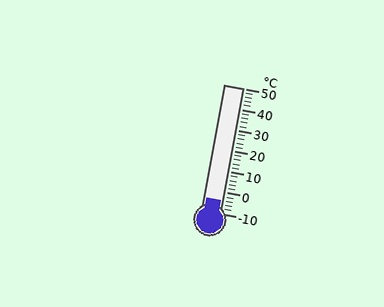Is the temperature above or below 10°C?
The temperature is below 10°C.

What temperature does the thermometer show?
The thermometer shows approximately -4°C.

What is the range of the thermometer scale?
The thermometer scale ranges from -10°C to 50°C.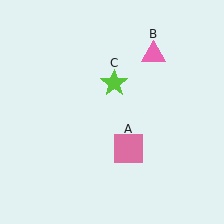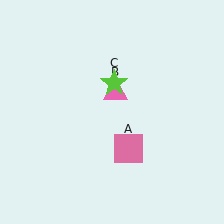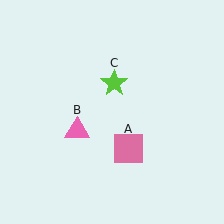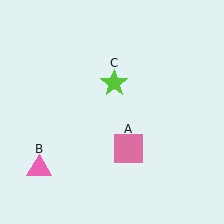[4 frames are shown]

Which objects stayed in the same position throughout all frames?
Pink square (object A) and lime star (object C) remained stationary.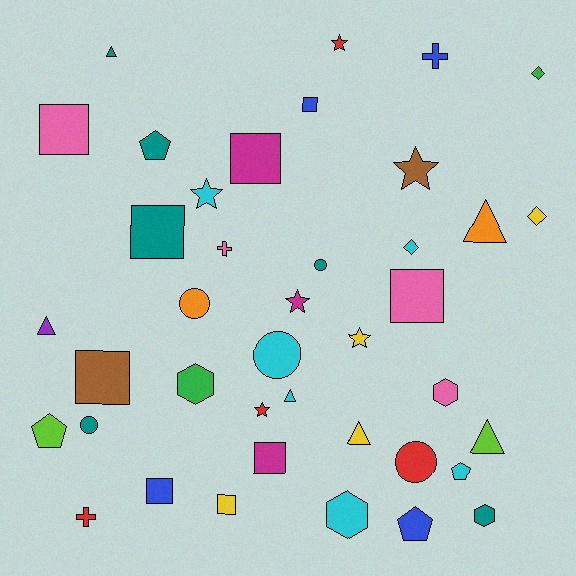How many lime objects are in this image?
There are 2 lime objects.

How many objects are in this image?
There are 40 objects.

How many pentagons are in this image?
There are 4 pentagons.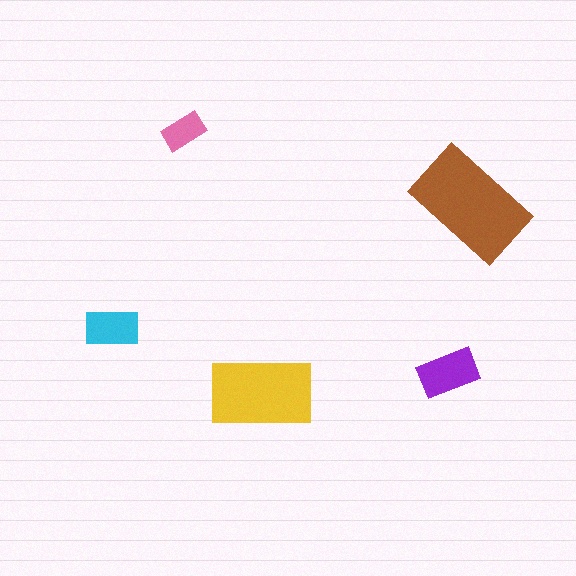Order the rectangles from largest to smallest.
the brown one, the yellow one, the purple one, the cyan one, the pink one.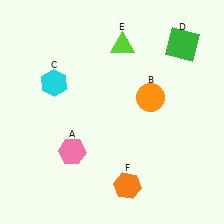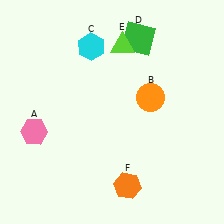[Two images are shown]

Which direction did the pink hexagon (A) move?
The pink hexagon (A) moved left.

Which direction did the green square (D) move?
The green square (D) moved left.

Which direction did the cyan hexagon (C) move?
The cyan hexagon (C) moved right.